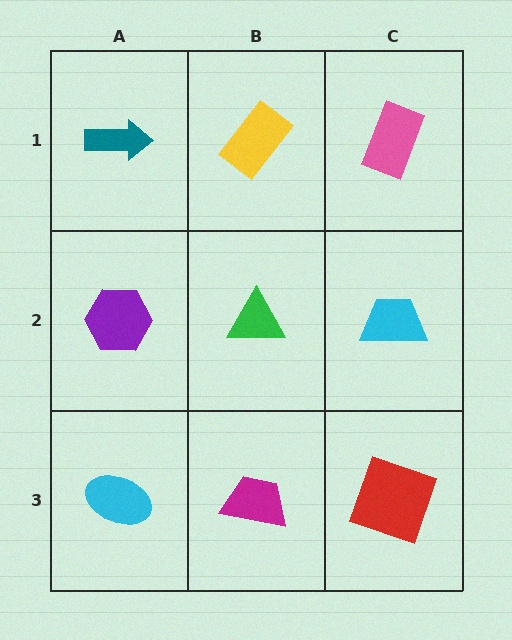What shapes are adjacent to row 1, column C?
A cyan trapezoid (row 2, column C), a yellow rectangle (row 1, column B).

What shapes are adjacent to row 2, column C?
A pink rectangle (row 1, column C), a red square (row 3, column C), a green triangle (row 2, column B).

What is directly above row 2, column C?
A pink rectangle.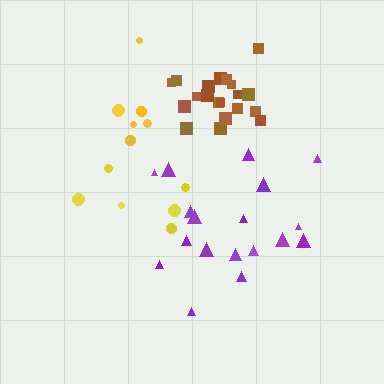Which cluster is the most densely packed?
Brown.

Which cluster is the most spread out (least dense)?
Yellow.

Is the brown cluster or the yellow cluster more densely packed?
Brown.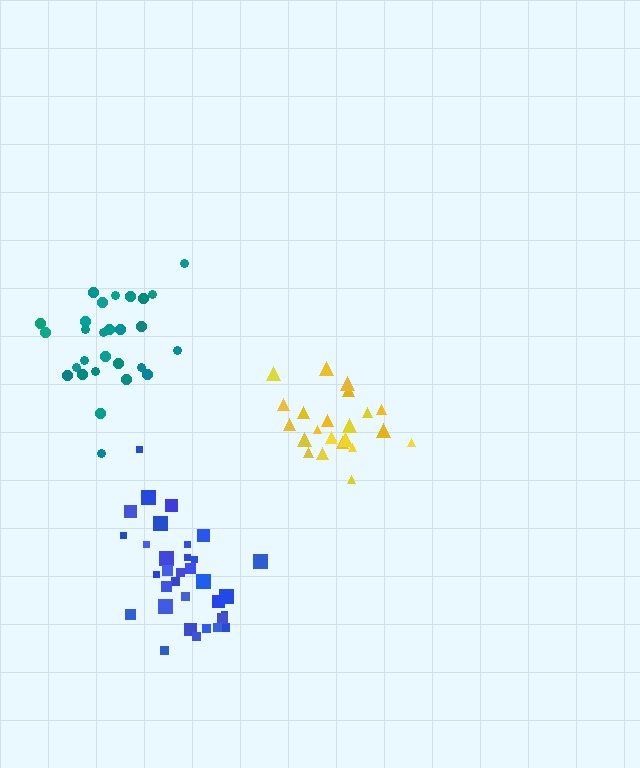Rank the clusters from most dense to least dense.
yellow, blue, teal.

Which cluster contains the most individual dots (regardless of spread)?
Blue (34).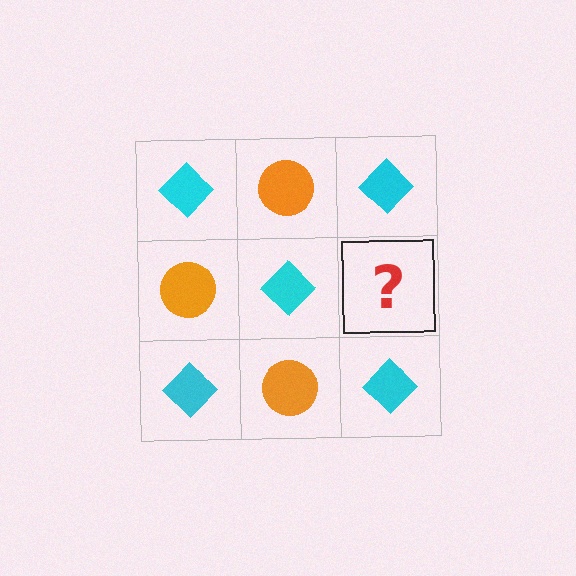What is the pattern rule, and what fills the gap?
The rule is that it alternates cyan diamond and orange circle in a checkerboard pattern. The gap should be filled with an orange circle.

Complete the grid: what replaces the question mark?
The question mark should be replaced with an orange circle.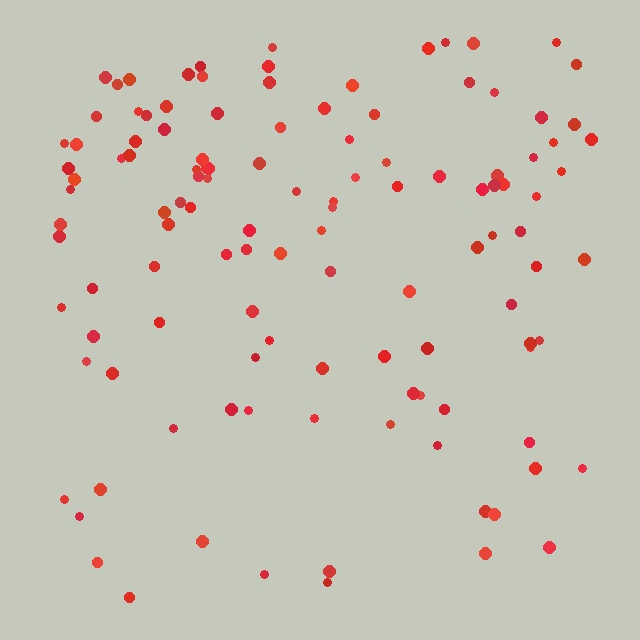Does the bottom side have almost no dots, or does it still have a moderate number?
Still a moderate number, just noticeably fewer than the top.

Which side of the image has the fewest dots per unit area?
The bottom.